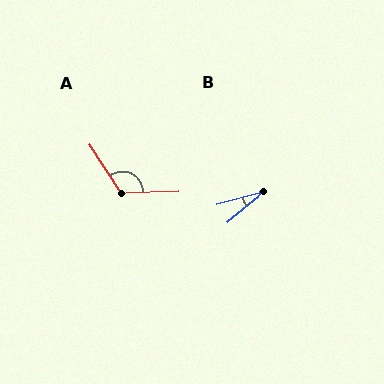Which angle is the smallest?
B, at approximately 25 degrees.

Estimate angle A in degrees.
Approximately 121 degrees.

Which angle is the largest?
A, at approximately 121 degrees.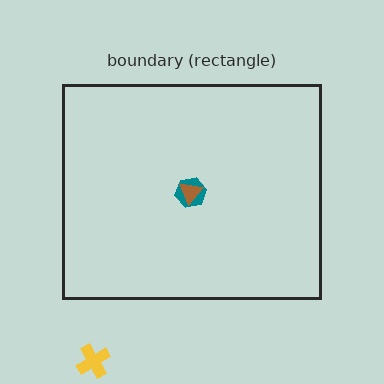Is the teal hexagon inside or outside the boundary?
Inside.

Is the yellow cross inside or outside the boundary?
Outside.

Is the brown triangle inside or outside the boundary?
Inside.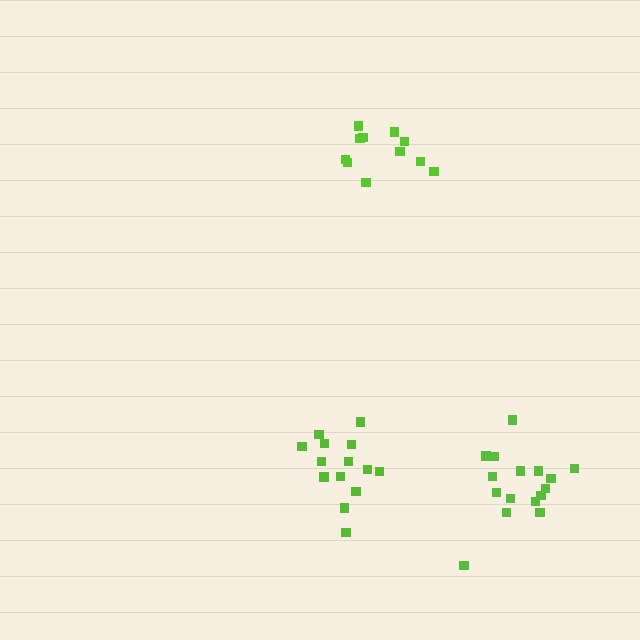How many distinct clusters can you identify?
There are 3 distinct clusters.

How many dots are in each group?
Group 1: 14 dots, Group 2: 11 dots, Group 3: 16 dots (41 total).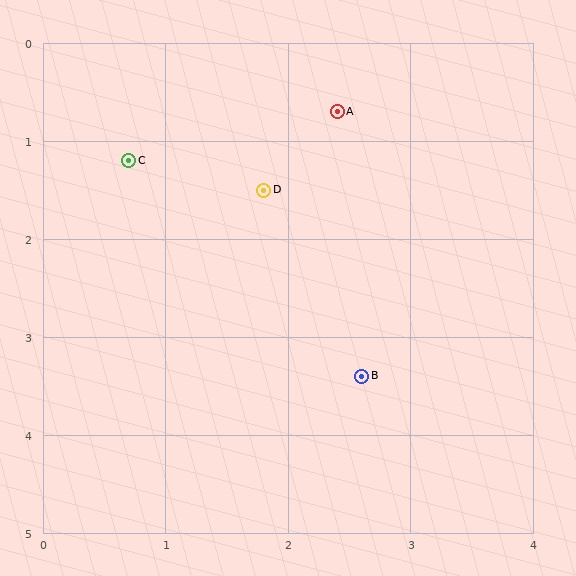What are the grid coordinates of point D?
Point D is at approximately (1.8, 1.5).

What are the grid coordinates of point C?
Point C is at approximately (0.7, 1.2).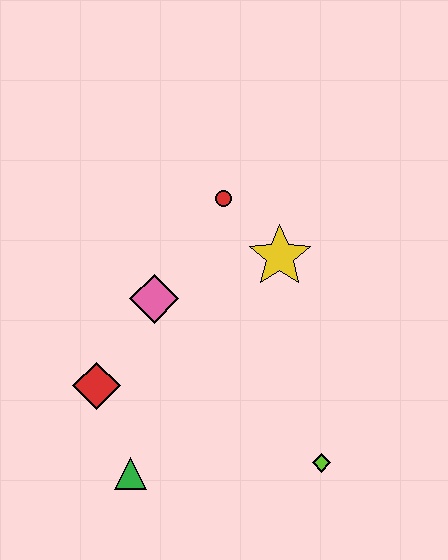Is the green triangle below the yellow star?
Yes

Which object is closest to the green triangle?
The red diamond is closest to the green triangle.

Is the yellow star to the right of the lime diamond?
No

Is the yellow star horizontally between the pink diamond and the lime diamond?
Yes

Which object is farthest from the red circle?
The green triangle is farthest from the red circle.